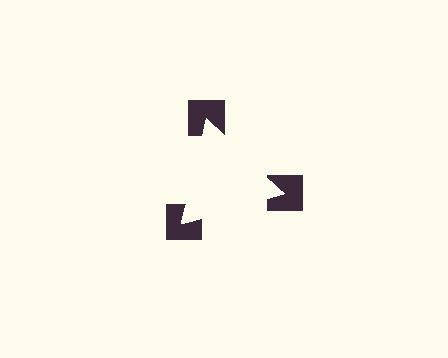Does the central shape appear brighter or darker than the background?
It typically appears slightly brighter than the background, even though no actual brightness change is drawn.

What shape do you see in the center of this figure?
An illusory triangle — its edges are inferred from the aligned wedge cuts in the notched squares, not physically drawn.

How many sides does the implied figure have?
3 sides.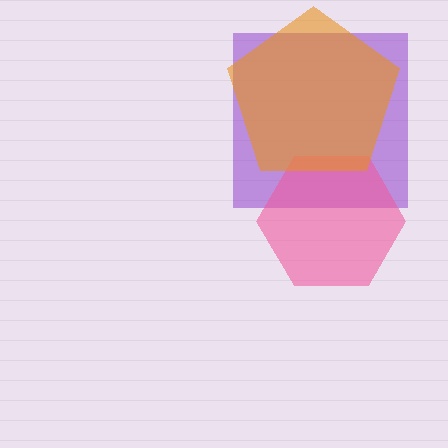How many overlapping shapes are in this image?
There are 3 overlapping shapes in the image.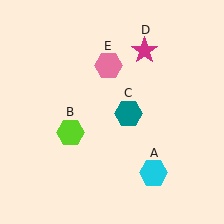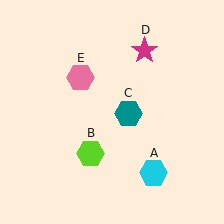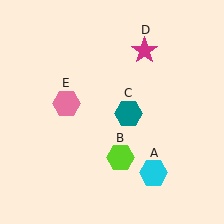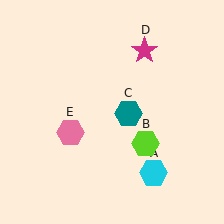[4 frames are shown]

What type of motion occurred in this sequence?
The lime hexagon (object B), pink hexagon (object E) rotated counterclockwise around the center of the scene.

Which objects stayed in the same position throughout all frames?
Cyan hexagon (object A) and teal hexagon (object C) and magenta star (object D) remained stationary.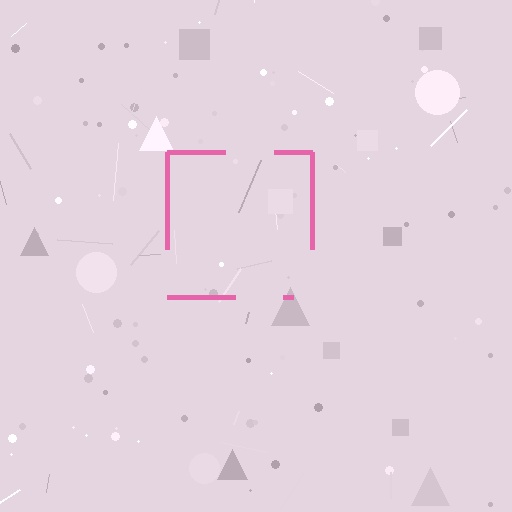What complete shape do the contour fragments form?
The contour fragments form a square.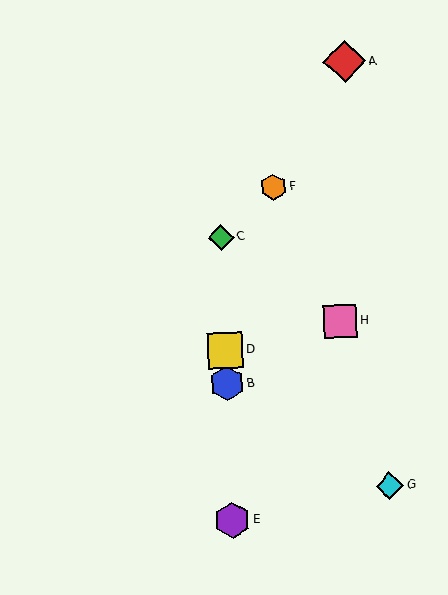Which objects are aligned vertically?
Objects B, C, D, E are aligned vertically.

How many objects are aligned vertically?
4 objects (B, C, D, E) are aligned vertically.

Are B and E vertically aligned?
Yes, both are at x≈227.